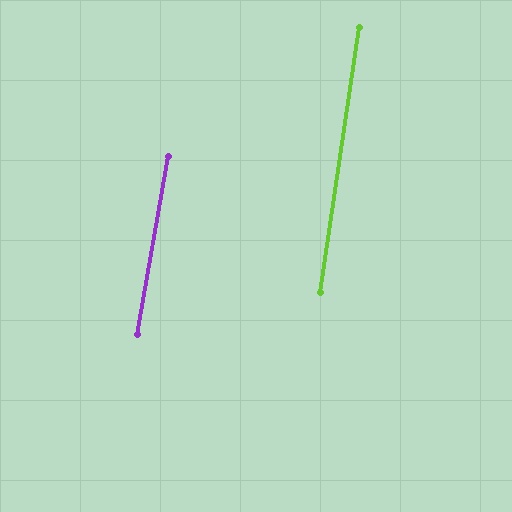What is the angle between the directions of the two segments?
Approximately 2 degrees.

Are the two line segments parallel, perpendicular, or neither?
Parallel — their directions differ by only 1.6°.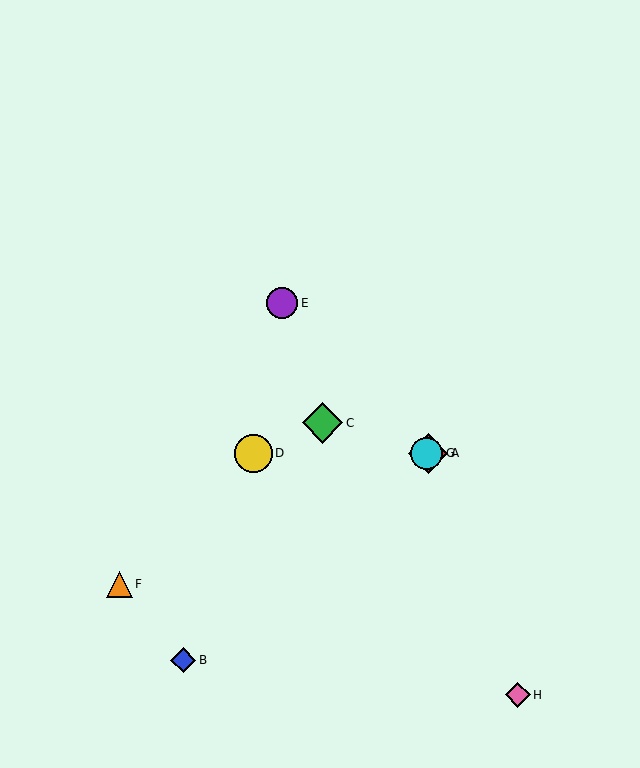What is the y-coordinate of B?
Object B is at y≈660.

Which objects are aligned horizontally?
Objects A, D, G are aligned horizontally.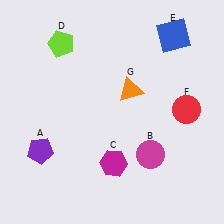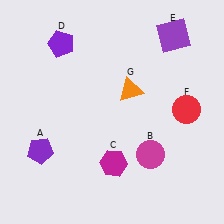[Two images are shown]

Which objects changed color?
D changed from lime to purple. E changed from blue to purple.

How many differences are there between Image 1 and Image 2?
There are 2 differences between the two images.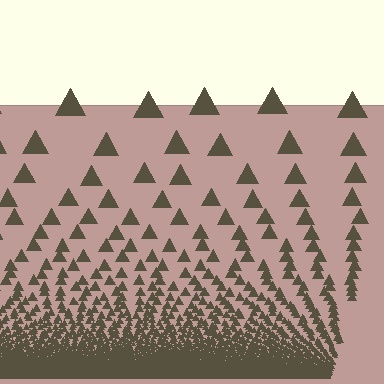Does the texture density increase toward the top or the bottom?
Density increases toward the bottom.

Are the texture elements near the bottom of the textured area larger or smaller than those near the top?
Smaller. The gradient is inverted — elements near the bottom are smaller and denser.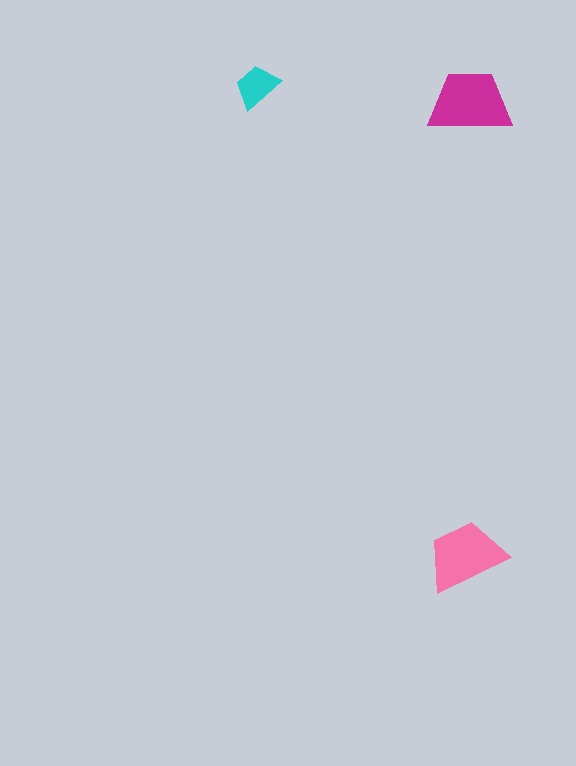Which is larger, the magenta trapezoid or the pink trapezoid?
The magenta one.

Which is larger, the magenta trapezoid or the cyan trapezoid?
The magenta one.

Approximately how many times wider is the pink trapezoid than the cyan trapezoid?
About 2 times wider.